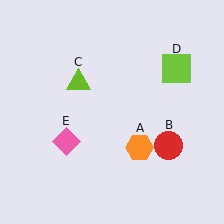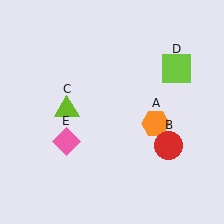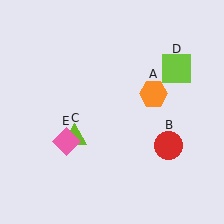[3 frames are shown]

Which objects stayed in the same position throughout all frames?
Red circle (object B) and lime square (object D) and pink diamond (object E) remained stationary.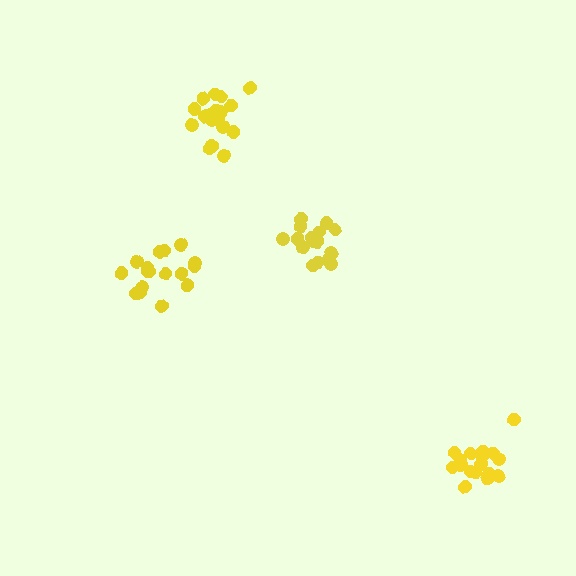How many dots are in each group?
Group 1: 17 dots, Group 2: 20 dots, Group 3: 17 dots, Group 4: 16 dots (70 total).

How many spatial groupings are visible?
There are 4 spatial groupings.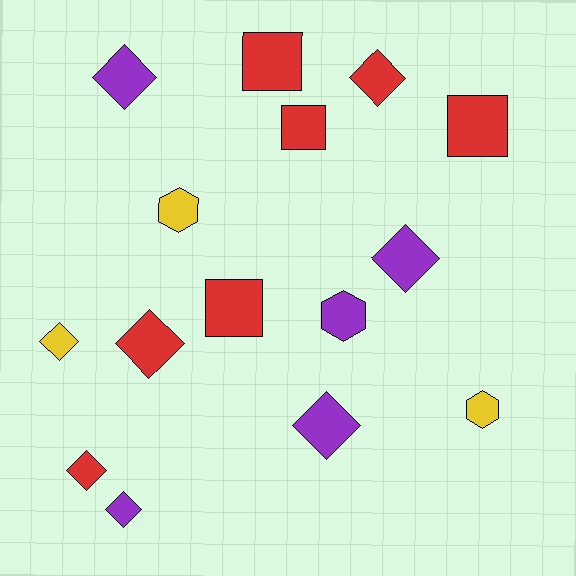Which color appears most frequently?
Red, with 7 objects.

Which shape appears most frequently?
Diamond, with 8 objects.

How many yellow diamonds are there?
There is 1 yellow diamond.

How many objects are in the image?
There are 15 objects.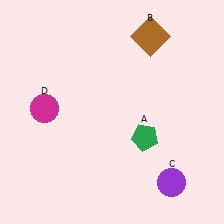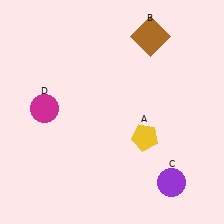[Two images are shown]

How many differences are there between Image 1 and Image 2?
There is 1 difference between the two images.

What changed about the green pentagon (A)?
In Image 1, A is green. In Image 2, it changed to yellow.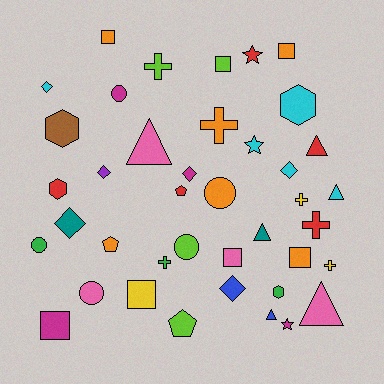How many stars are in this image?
There are 3 stars.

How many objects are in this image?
There are 40 objects.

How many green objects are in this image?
There are 3 green objects.